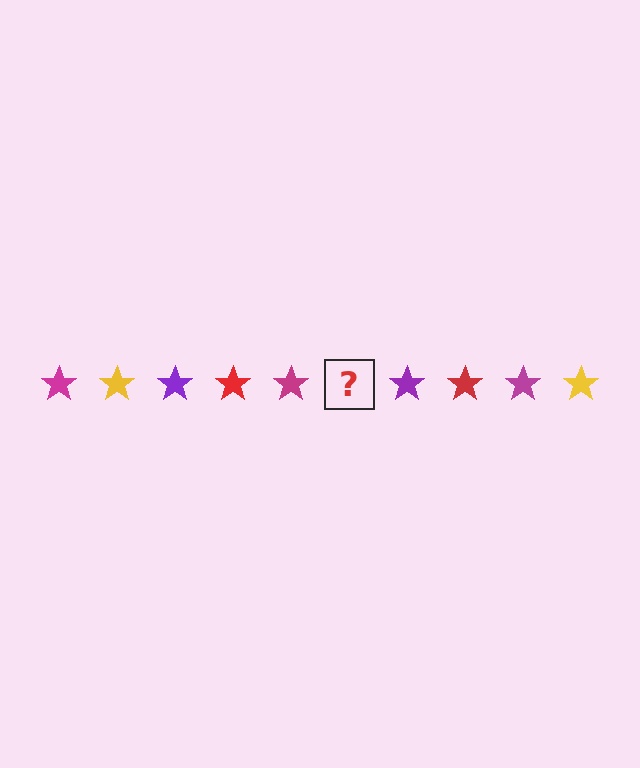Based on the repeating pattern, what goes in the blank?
The blank should be a yellow star.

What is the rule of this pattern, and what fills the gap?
The rule is that the pattern cycles through magenta, yellow, purple, red stars. The gap should be filled with a yellow star.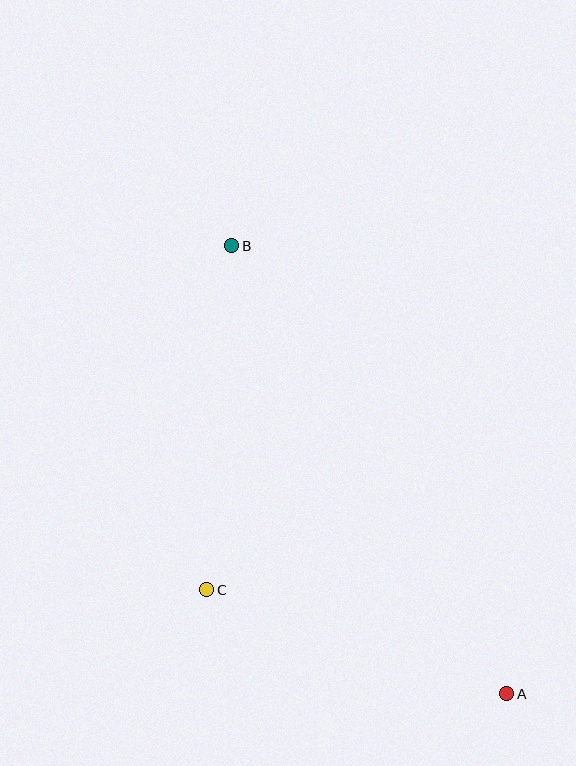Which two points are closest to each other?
Points A and C are closest to each other.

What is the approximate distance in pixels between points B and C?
The distance between B and C is approximately 345 pixels.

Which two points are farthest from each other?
Points A and B are farthest from each other.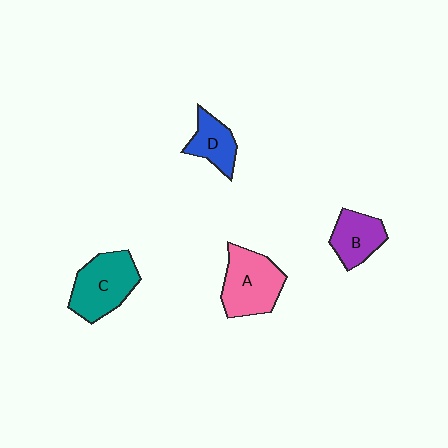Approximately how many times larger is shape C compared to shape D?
Approximately 1.7 times.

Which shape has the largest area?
Shape C (teal).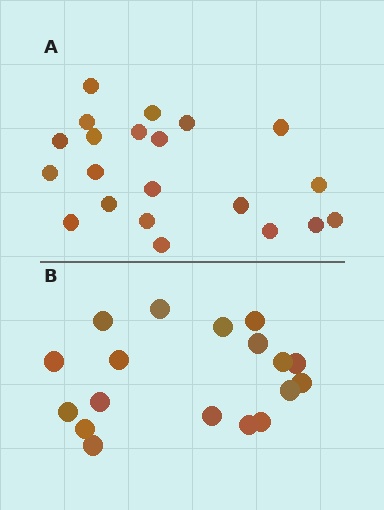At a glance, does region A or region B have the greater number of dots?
Region A (the top region) has more dots.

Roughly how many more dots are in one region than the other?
Region A has just a few more — roughly 2 or 3 more dots than region B.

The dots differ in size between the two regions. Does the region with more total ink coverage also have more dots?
No. Region B has more total ink coverage because its dots are larger, but region A actually contains more individual dots. Total area can be misleading — the number of items is what matters here.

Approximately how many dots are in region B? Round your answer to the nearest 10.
About 20 dots. (The exact count is 18, which rounds to 20.)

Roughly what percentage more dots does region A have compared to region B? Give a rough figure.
About 15% more.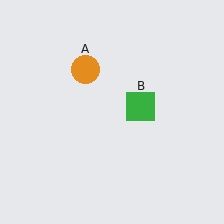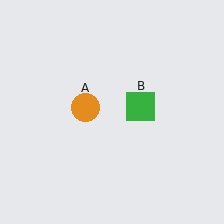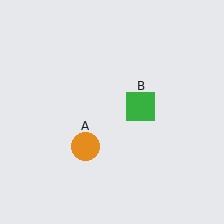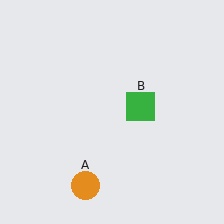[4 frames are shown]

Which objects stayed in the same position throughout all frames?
Green square (object B) remained stationary.